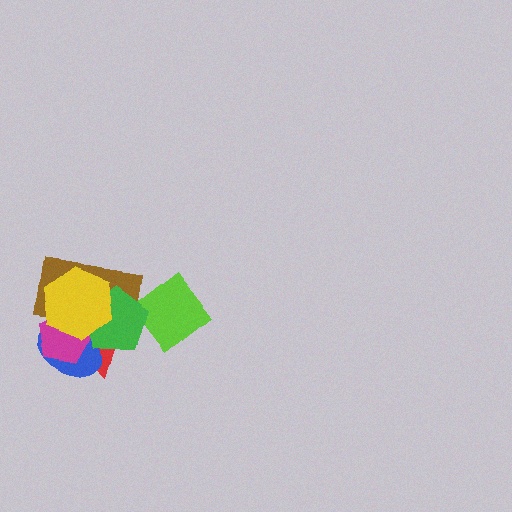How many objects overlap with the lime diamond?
0 objects overlap with the lime diamond.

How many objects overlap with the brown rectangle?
5 objects overlap with the brown rectangle.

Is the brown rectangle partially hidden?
Yes, it is partially covered by another shape.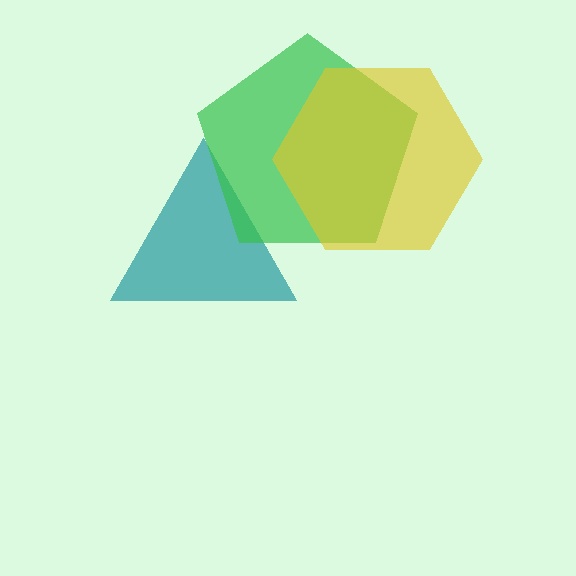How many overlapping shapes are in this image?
There are 3 overlapping shapes in the image.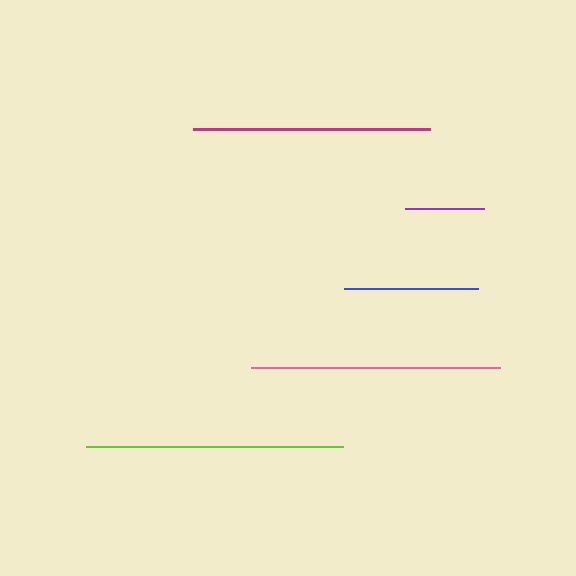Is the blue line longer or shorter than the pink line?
The pink line is longer than the blue line.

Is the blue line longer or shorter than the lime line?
The lime line is longer than the blue line.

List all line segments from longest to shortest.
From longest to shortest: lime, pink, magenta, blue, purple.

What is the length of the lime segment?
The lime segment is approximately 257 pixels long.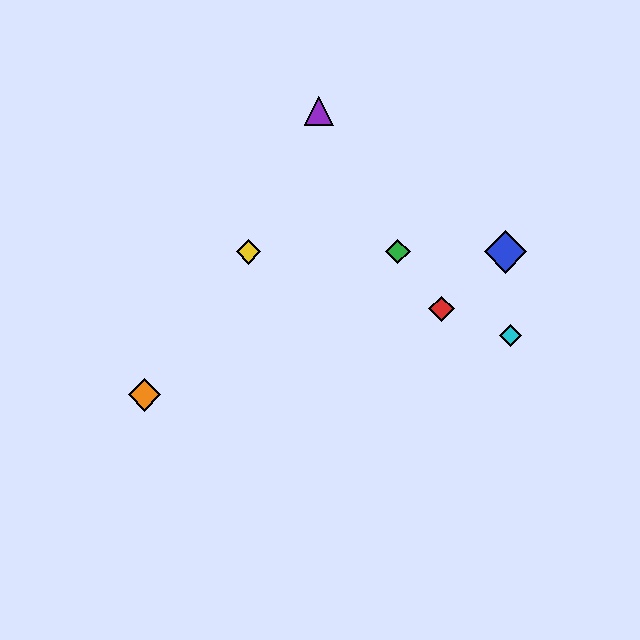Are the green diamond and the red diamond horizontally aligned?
No, the green diamond is at y≈252 and the red diamond is at y≈309.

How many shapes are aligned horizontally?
3 shapes (the blue diamond, the green diamond, the yellow diamond) are aligned horizontally.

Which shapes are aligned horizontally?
The blue diamond, the green diamond, the yellow diamond are aligned horizontally.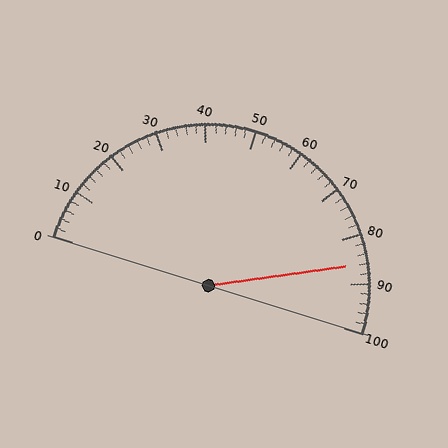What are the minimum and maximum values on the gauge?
The gauge ranges from 0 to 100.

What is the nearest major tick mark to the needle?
The nearest major tick mark is 90.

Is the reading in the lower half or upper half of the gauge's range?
The reading is in the upper half of the range (0 to 100).